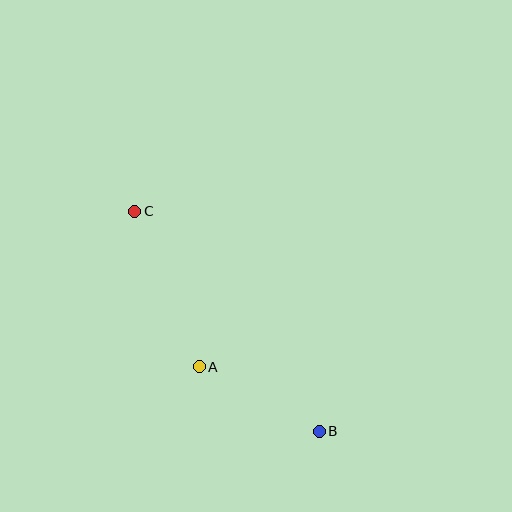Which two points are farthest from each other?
Points B and C are farthest from each other.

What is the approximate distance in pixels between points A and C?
The distance between A and C is approximately 168 pixels.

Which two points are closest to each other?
Points A and B are closest to each other.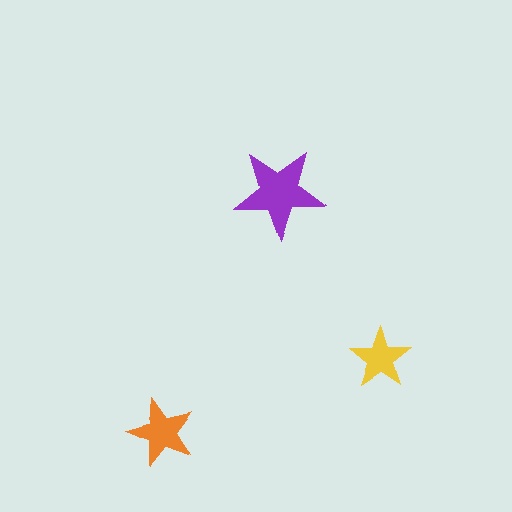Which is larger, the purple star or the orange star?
The purple one.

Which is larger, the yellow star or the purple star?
The purple one.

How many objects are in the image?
There are 3 objects in the image.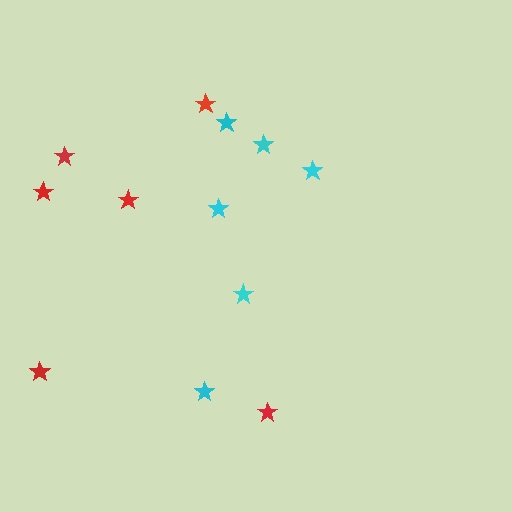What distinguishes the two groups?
There are 2 groups: one group of red stars (6) and one group of cyan stars (6).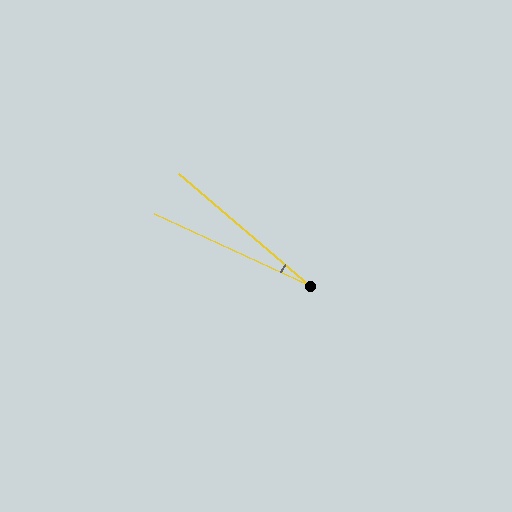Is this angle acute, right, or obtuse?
It is acute.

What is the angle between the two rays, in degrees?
Approximately 16 degrees.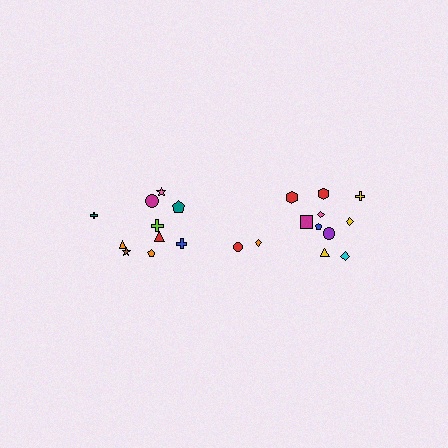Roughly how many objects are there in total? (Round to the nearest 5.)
Roughly 20 objects in total.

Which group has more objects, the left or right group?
The right group.